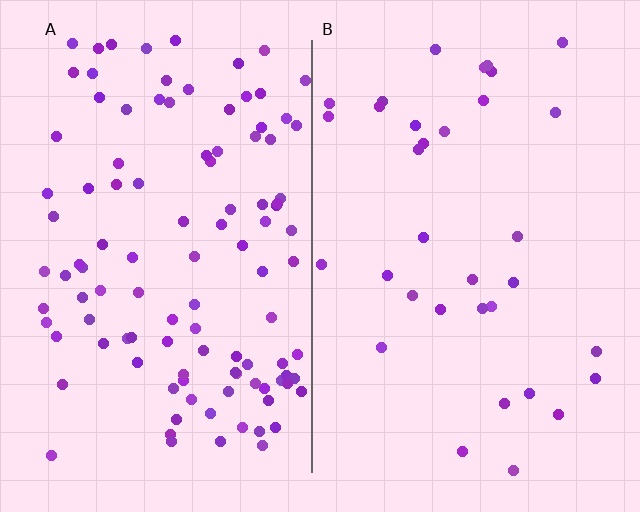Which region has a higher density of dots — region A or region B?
A (the left).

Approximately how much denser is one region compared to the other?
Approximately 3.3× — region A over region B.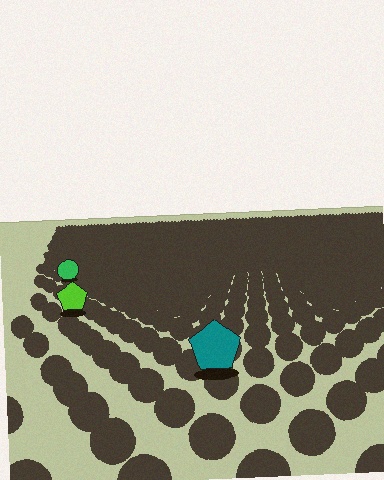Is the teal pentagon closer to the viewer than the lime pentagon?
Yes. The teal pentagon is closer — you can tell from the texture gradient: the ground texture is coarser near it.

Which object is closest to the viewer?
The teal pentagon is closest. The texture marks near it are larger and more spread out.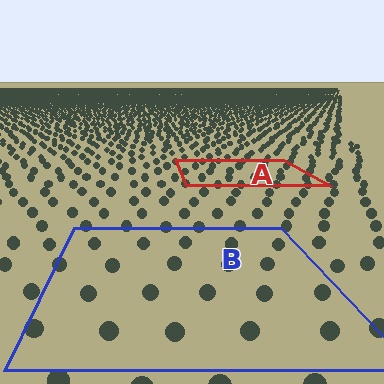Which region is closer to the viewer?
Region B is closer. The texture elements there are larger and more spread out.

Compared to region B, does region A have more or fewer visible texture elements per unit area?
Region A has more texture elements per unit area — they are packed more densely because it is farther away.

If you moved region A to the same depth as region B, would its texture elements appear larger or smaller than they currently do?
They would appear larger. At a closer depth, the same texture elements are projected at a bigger on-screen size.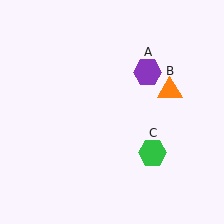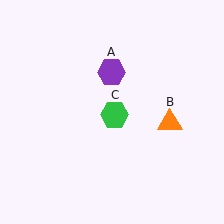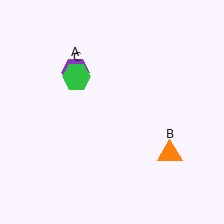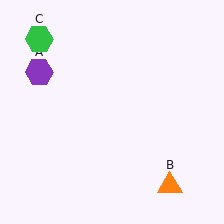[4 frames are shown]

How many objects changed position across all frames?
3 objects changed position: purple hexagon (object A), orange triangle (object B), green hexagon (object C).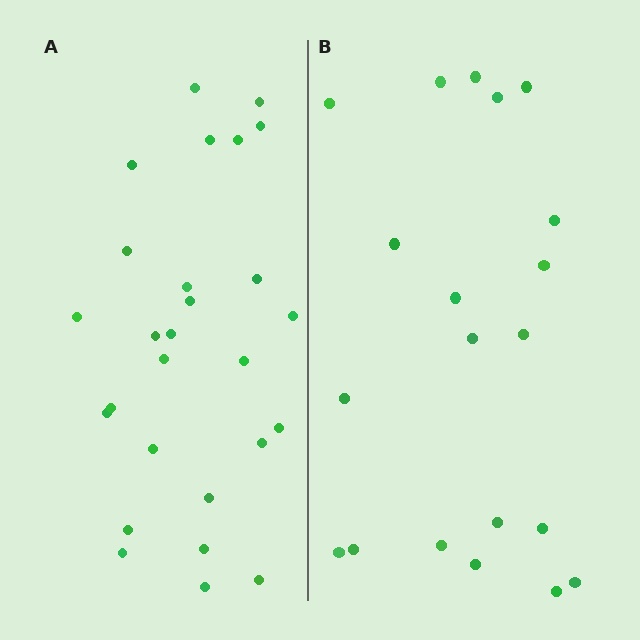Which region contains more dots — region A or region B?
Region A (the left region) has more dots.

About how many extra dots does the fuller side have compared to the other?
Region A has roughly 8 or so more dots than region B.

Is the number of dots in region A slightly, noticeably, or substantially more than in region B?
Region A has noticeably more, but not dramatically so. The ratio is roughly 1.4 to 1.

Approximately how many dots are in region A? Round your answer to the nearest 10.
About 30 dots. (The exact count is 27, which rounds to 30.)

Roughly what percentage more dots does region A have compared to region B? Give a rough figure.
About 35% more.